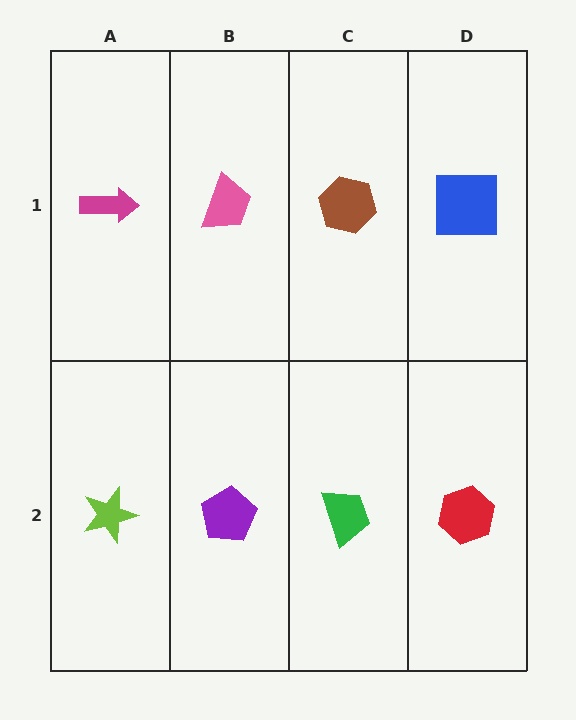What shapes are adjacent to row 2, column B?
A pink trapezoid (row 1, column B), a lime star (row 2, column A), a green trapezoid (row 2, column C).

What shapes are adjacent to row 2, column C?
A brown hexagon (row 1, column C), a purple pentagon (row 2, column B), a red hexagon (row 2, column D).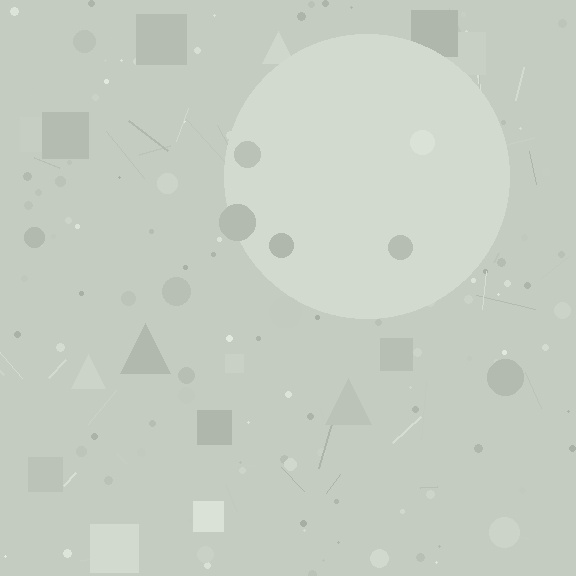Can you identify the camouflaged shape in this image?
The camouflaged shape is a circle.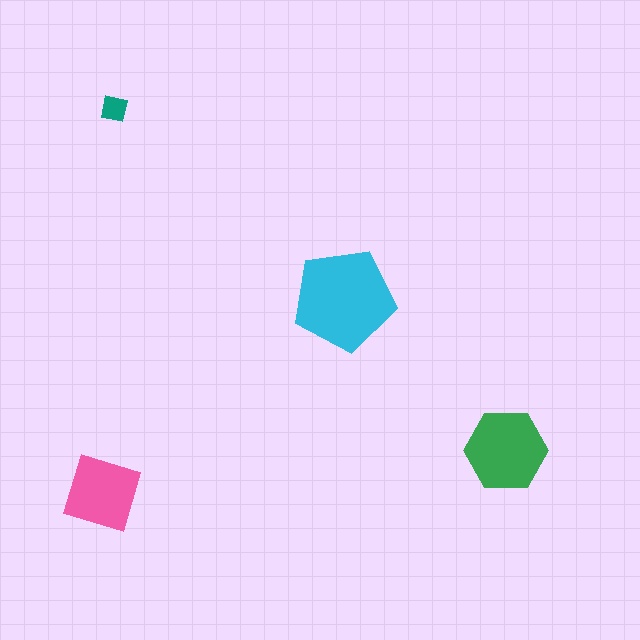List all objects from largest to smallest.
The cyan pentagon, the green hexagon, the pink square, the teal square.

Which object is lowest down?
The pink square is bottommost.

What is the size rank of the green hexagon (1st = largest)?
2nd.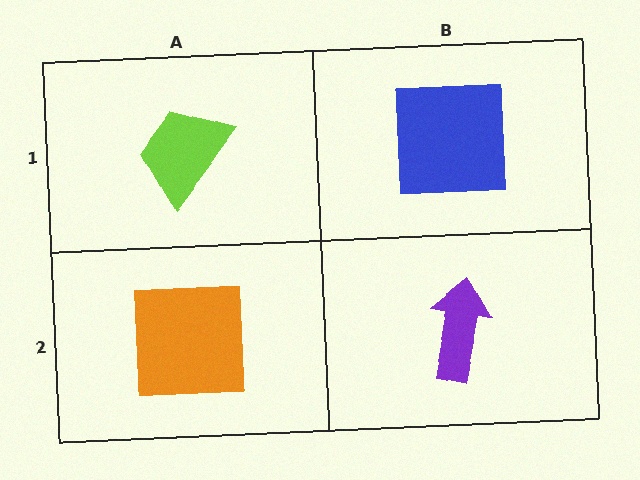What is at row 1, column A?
A lime trapezoid.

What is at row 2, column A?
An orange square.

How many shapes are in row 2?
2 shapes.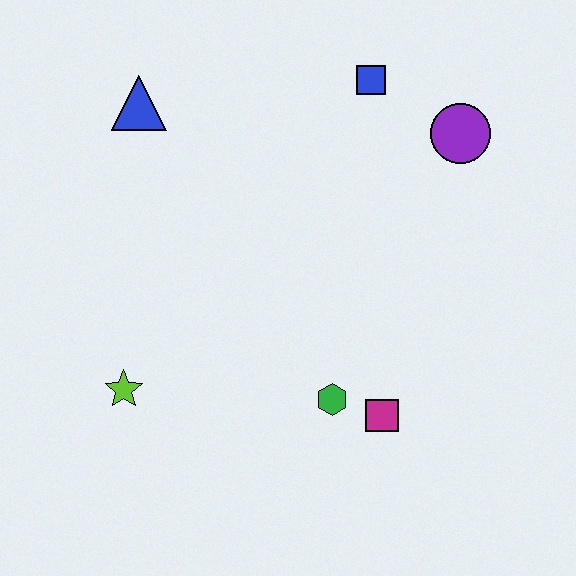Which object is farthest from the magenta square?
The blue triangle is farthest from the magenta square.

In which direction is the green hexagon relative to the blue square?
The green hexagon is below the blue square.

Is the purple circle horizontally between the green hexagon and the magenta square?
No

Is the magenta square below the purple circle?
Yes